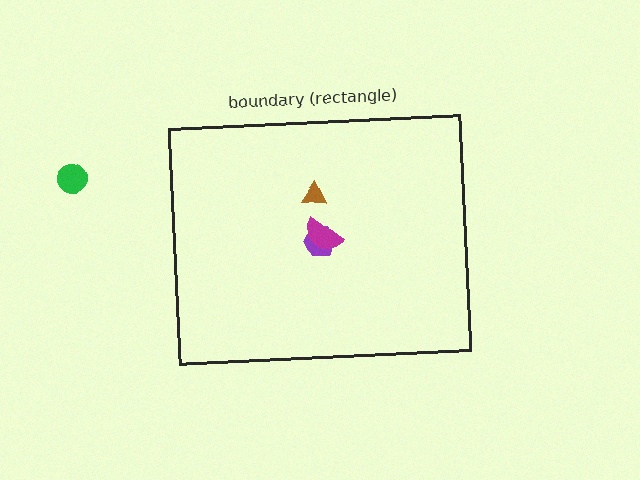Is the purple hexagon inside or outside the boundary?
Inside.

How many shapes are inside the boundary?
3 inside, 1 outside.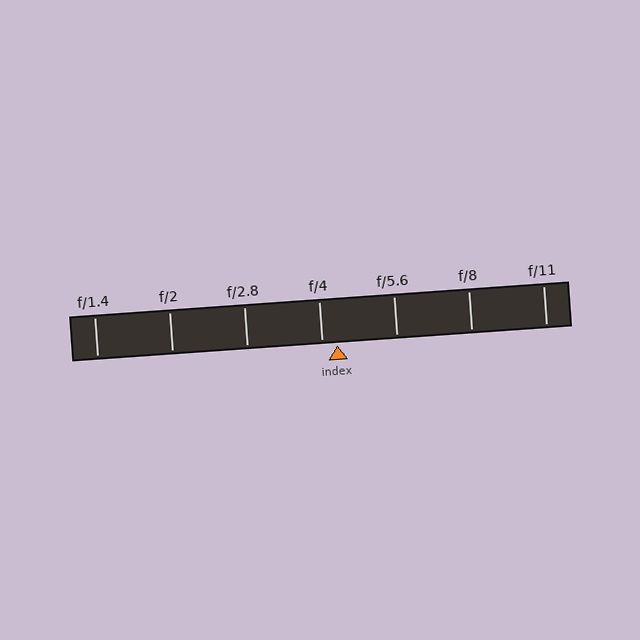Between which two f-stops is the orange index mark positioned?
The index mark is between f/4 and f/5.6.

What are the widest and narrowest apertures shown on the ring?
The widest aperture shown is f/1.4 and the narrowest is f/11.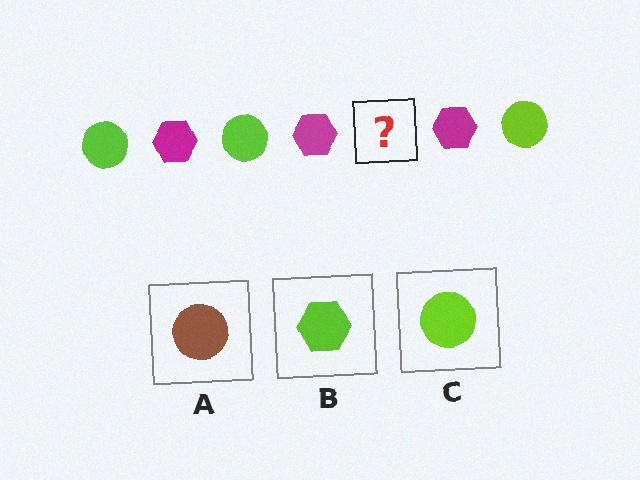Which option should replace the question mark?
Option C.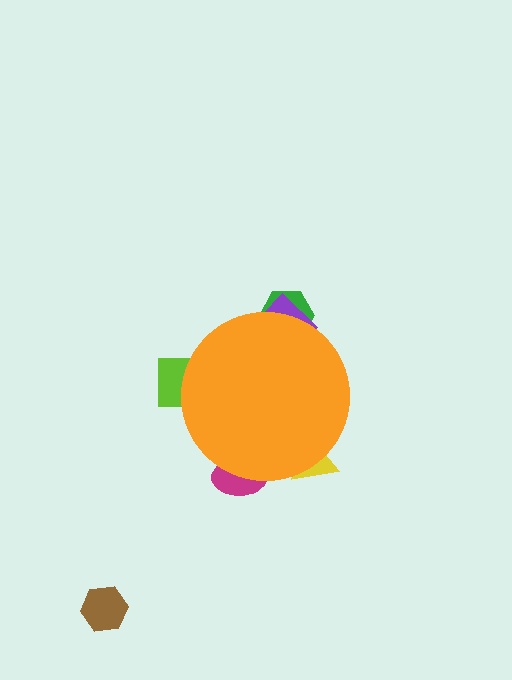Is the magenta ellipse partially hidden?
Yes, the magenta ellipse is partially hidden behind the orange circle.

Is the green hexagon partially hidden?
Yes, the green hexagon is partially hidden behind the orange circle.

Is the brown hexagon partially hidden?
No, the brown hexagon is fully visible.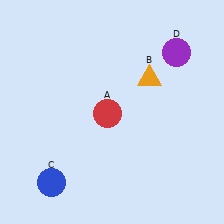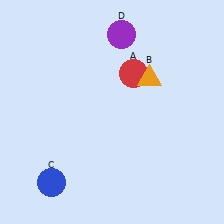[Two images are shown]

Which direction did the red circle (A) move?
The red circle (A) moved up.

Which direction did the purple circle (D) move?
The purple circle (D) moved left.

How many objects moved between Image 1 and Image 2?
2 objects moved between the two images.